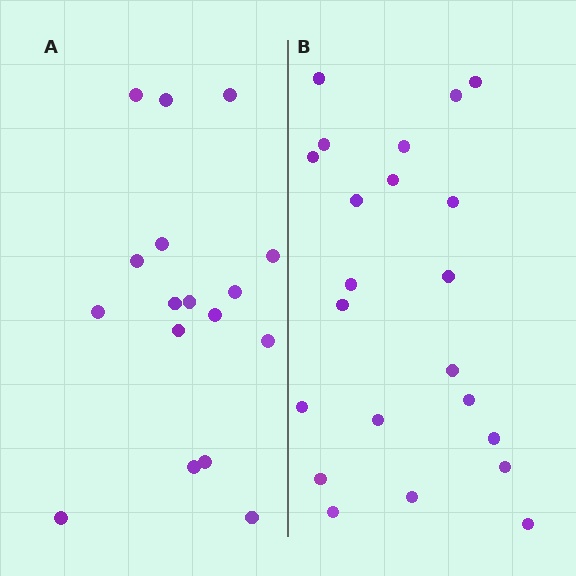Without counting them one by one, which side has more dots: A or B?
Region B (the right region) has more dots.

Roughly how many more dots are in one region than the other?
Region B has about 5 more dots than region A.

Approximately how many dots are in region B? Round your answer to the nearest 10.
About 20 dots. (The exact count is 22, which rounds to 20.)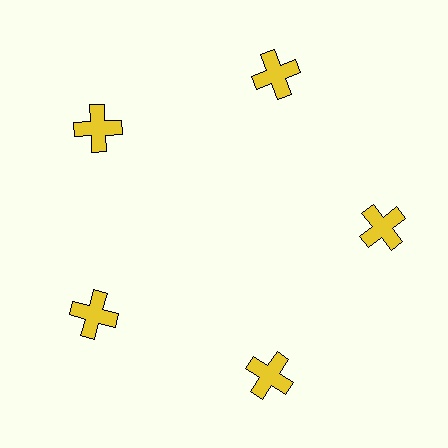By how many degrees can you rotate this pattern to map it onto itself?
The pattern maps onto itself every 72 degrees of rotation.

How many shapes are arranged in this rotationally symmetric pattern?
There are 5 shapes, arranged in 5 groups of 1.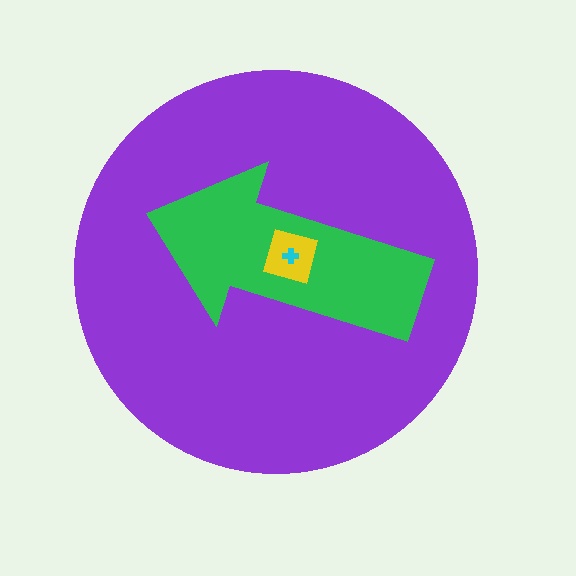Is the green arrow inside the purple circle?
Yes.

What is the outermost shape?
The purple circle.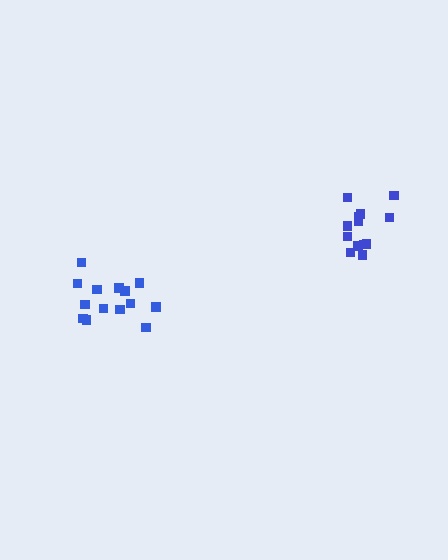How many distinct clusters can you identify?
There are 2 distinct clusters.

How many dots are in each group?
Group 1: 13 dots, Group 2: 14 dots (27 total).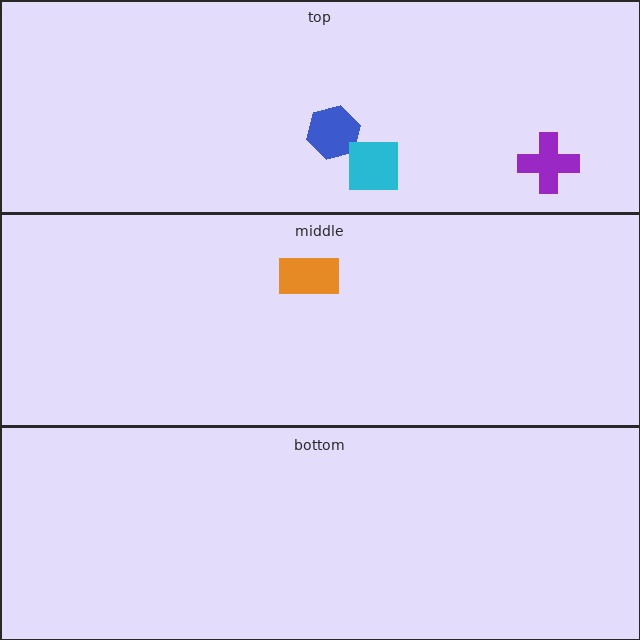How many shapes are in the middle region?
1.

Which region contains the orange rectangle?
The middle region.